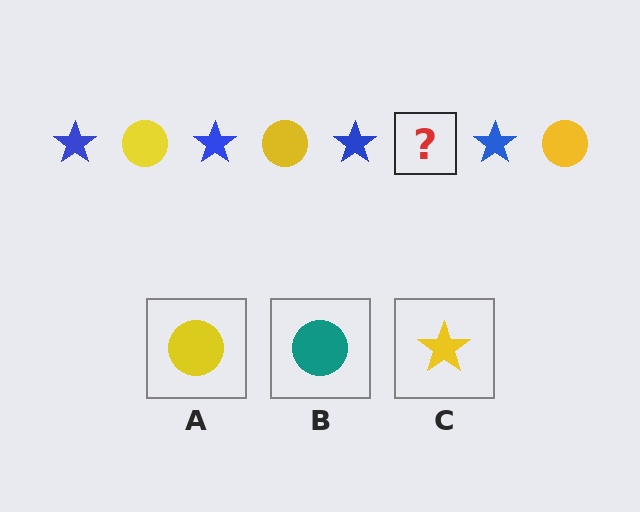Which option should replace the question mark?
Option A.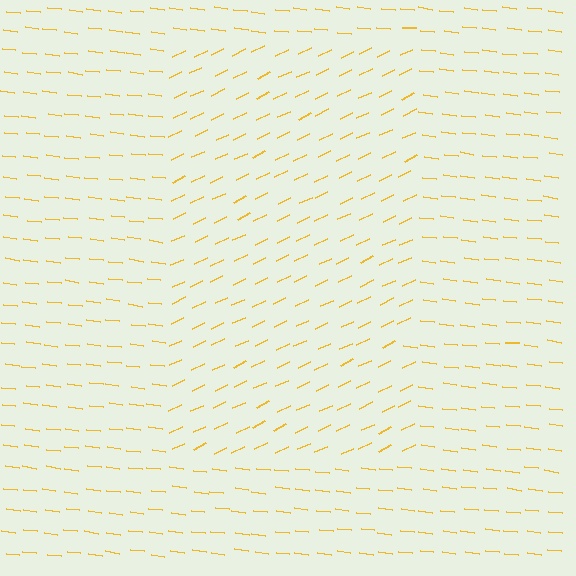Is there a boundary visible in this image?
Yes, there is a texture boundary formed by a change in line orientation.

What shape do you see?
I see a rectangle.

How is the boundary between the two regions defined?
The boundary is defined purely by a change in line orientation (approximately 32 degrees difference). All lines are the same color and thickness.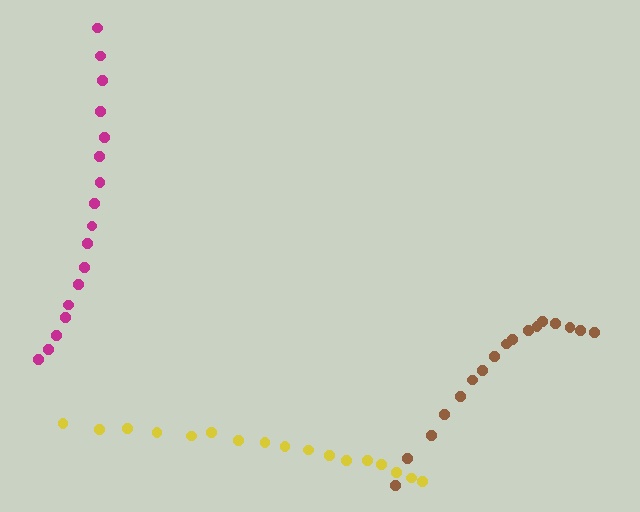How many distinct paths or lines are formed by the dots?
There are 3 distinct paths.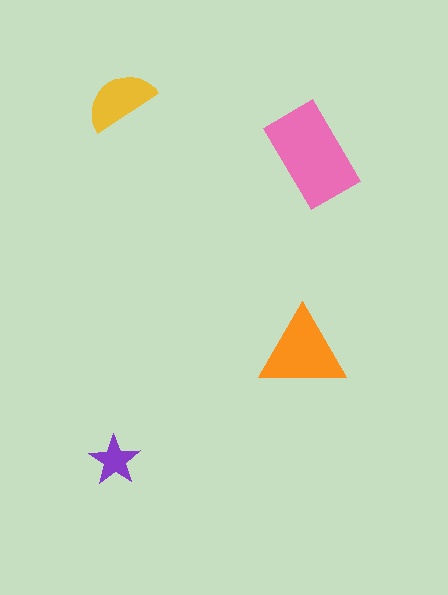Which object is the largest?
The pink rectangle.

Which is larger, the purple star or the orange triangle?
The orange triangle.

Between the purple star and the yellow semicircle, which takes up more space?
The yellow semicircle.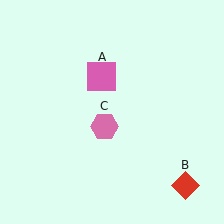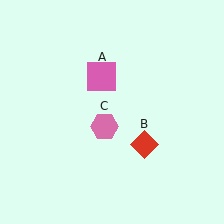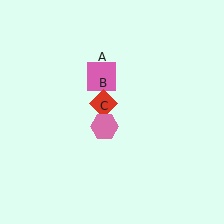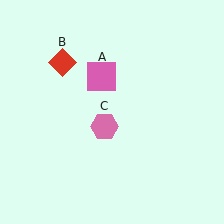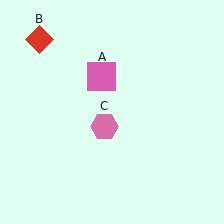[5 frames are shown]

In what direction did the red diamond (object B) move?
The red diamond (object B) moved up and to the left.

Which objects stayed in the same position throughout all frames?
Pink square (object A) and pink hexagon (object C) remained stationary.